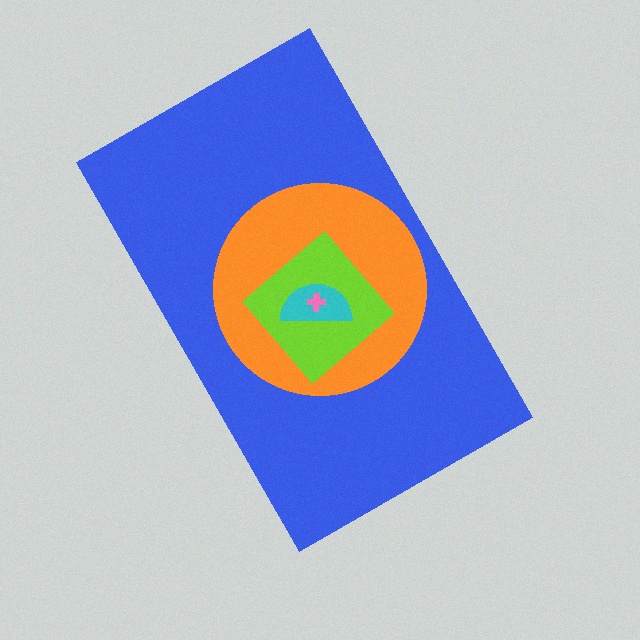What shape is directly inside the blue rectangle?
The orange circle.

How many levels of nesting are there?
5.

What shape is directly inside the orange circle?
The lime diamond.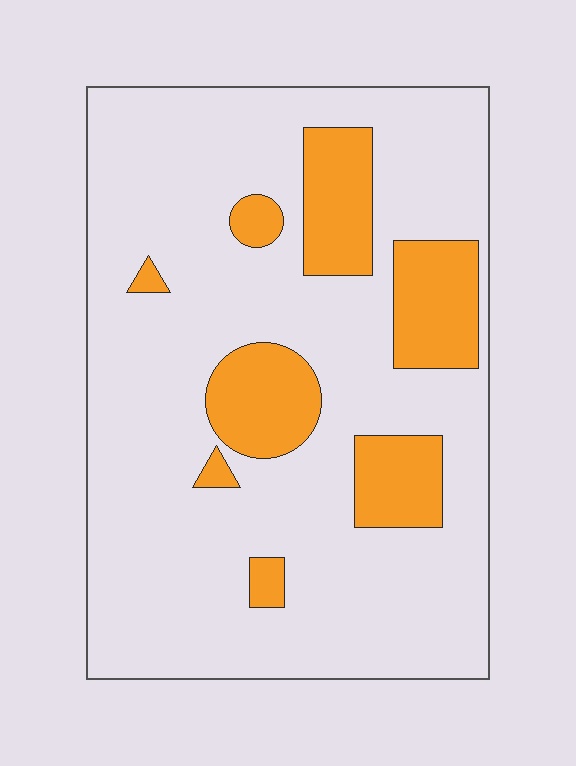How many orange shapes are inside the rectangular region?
8.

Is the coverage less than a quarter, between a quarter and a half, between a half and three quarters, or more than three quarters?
Less than a quarter.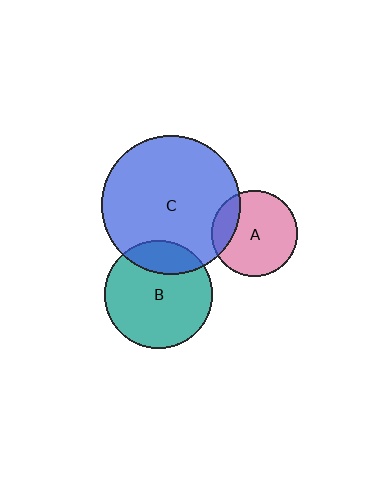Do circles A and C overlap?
Yes.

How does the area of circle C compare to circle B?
Approximately 1.7 times.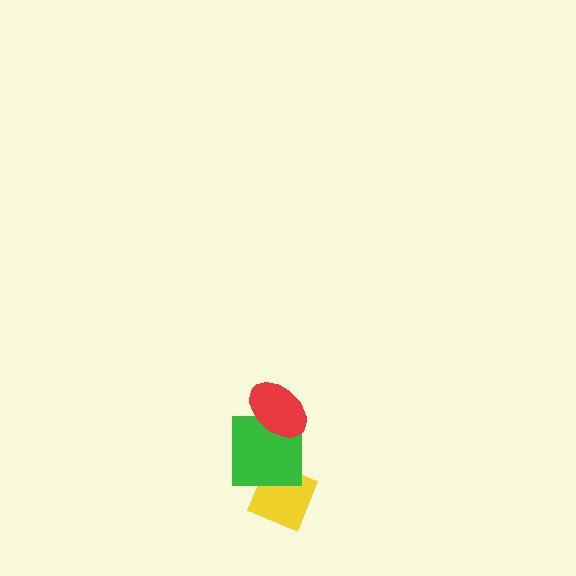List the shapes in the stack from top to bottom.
From top to bottom: the red ellipse, the green square, the yellow diamond.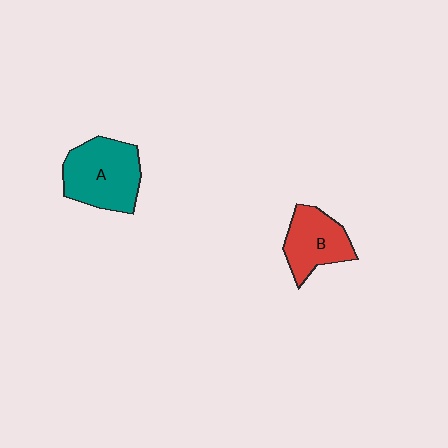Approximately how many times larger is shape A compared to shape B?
Approximately 1.3 times.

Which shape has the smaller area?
Shape B (red).